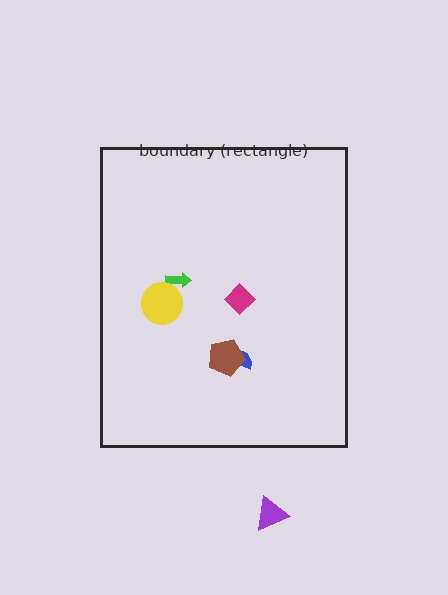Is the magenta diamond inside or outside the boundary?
Inside.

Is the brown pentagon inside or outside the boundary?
Inside.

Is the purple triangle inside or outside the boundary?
Outside.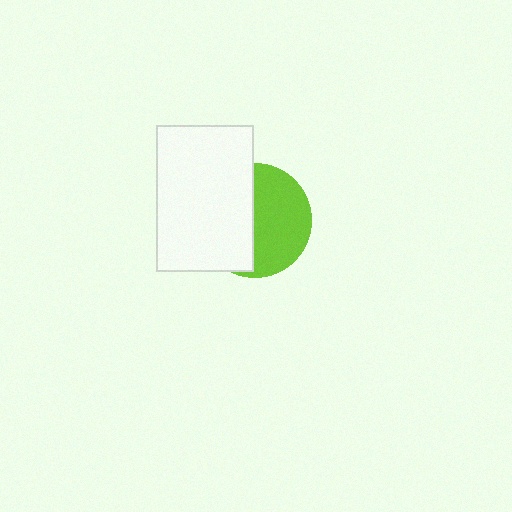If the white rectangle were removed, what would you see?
You would see the complete lime circle.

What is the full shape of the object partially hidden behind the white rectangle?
The partially hidden object is a lime circle.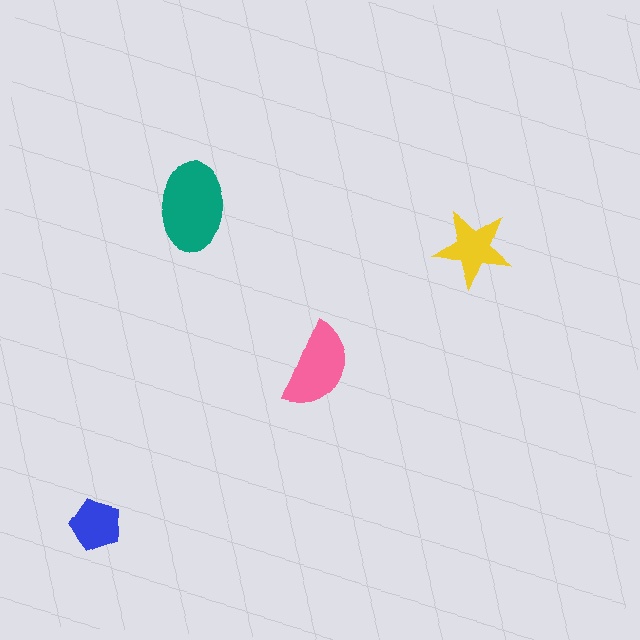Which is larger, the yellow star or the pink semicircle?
The pink semicircle.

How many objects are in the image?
There are 4 objects in the image.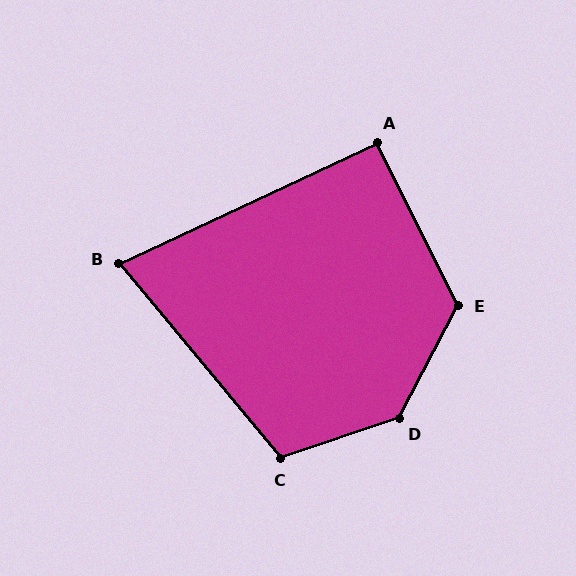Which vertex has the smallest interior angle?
B, at approximately 75 degrees.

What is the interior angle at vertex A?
Approximately 91 degrees (approximately right).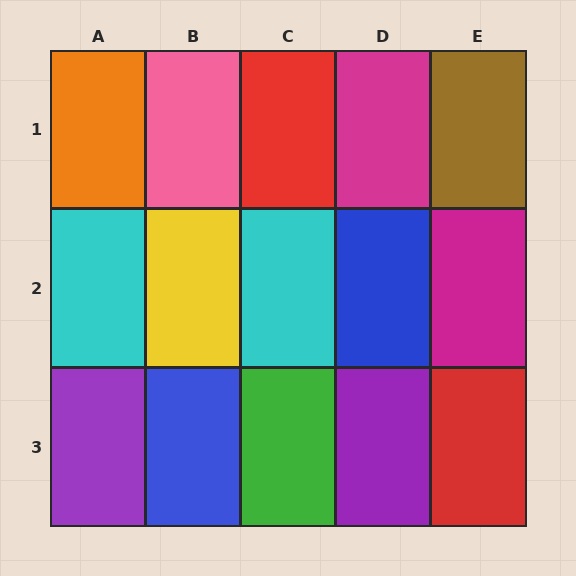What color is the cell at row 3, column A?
Purple.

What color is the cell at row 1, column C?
Red.